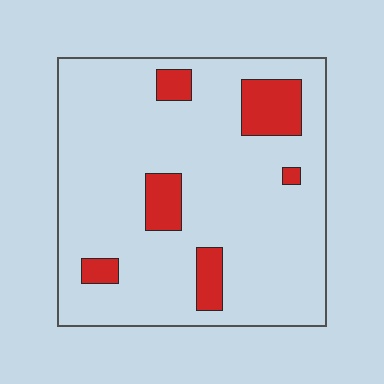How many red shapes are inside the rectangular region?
6.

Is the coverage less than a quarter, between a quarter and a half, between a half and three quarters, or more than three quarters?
Less than a quarter.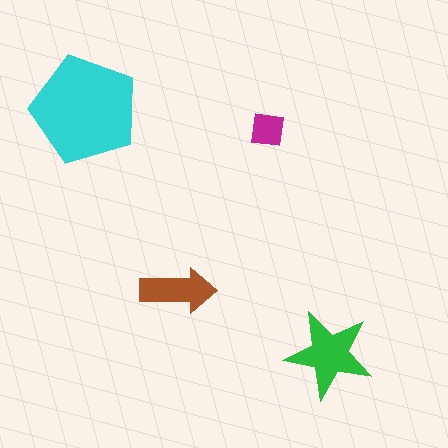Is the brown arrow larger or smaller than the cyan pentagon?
Smaller.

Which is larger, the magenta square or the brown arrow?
The brown arrow.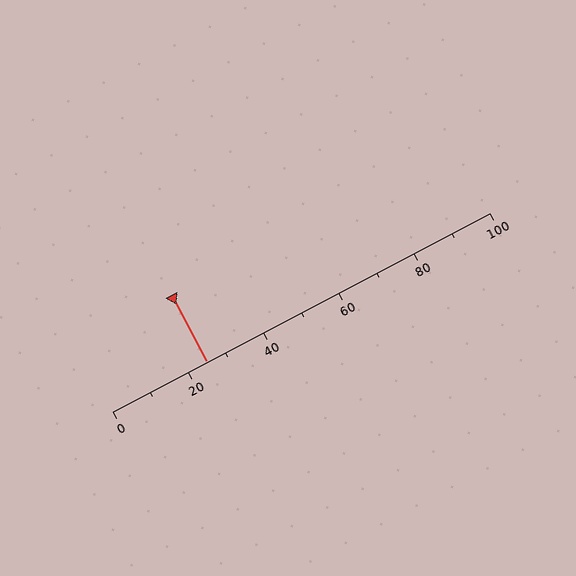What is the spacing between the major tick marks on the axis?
The major ticks are spaced 20 apart.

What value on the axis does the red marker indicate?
The marker indicates approximately 25.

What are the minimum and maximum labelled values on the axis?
The axis runs from 0 to 100.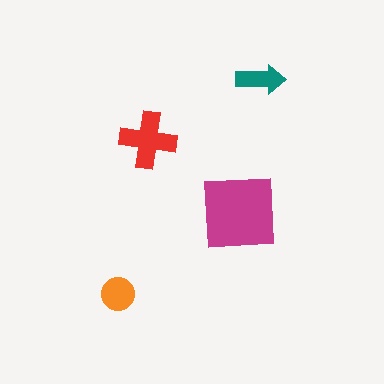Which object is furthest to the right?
The teal arrow is rightmost.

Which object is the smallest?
The teal arrow.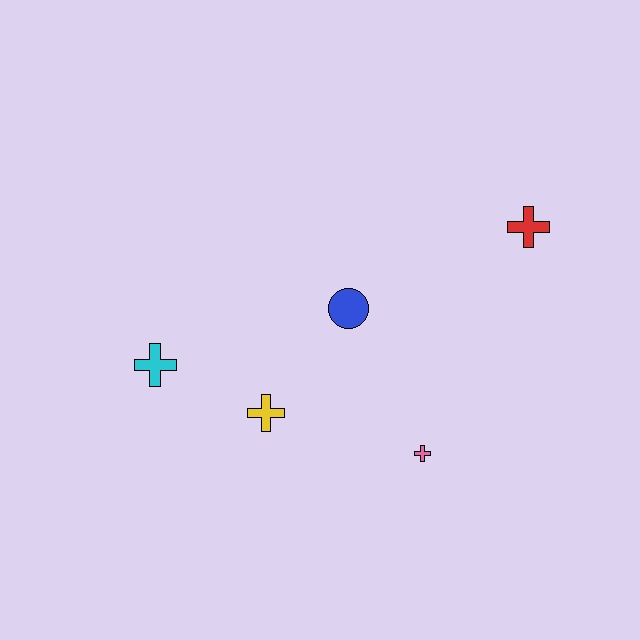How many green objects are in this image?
There are no green objects.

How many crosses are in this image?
There are 4 crosses.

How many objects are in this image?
There are 5 objects.